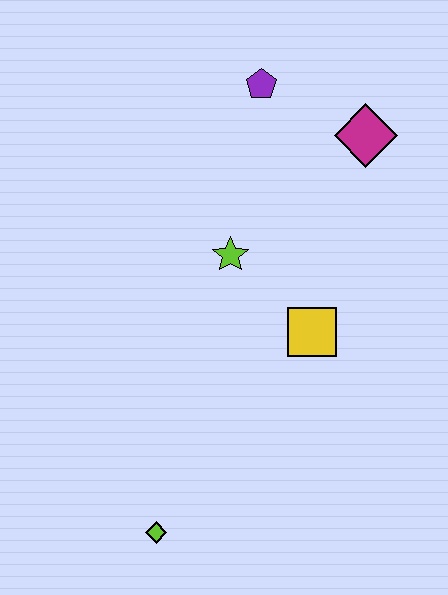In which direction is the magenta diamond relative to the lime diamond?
The magenta diamond is above the lime diamond.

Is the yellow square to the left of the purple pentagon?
No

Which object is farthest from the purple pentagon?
The lime diamond is farthest from the purple pentagon.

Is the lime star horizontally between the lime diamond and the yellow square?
Yes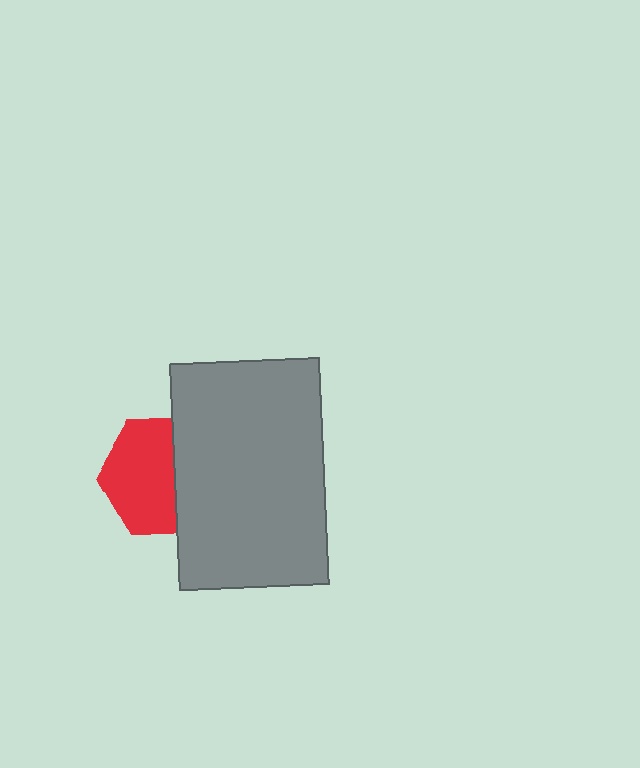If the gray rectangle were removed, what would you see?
You would see the complete red hexagon.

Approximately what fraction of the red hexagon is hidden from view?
Roughly 39% of the red hexagon is hidden behind the gray rectangle.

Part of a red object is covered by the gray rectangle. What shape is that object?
It is a hexagon.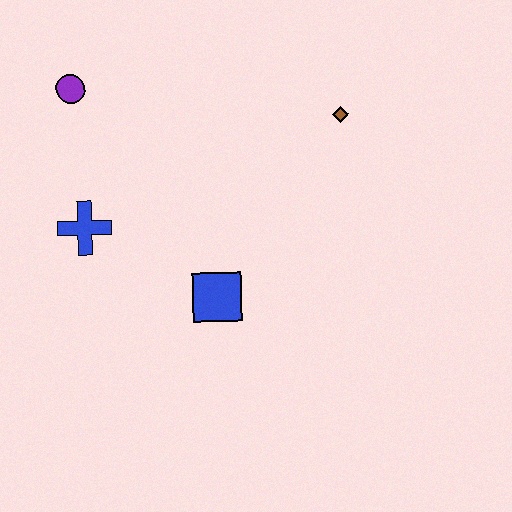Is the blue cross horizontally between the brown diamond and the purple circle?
Yes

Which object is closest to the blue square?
The blue cross is closest to the blue square.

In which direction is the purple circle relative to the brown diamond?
The purple circle is to the left of the brown diamond.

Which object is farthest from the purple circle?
The brown diamond is farthest from the purple circle.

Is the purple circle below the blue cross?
No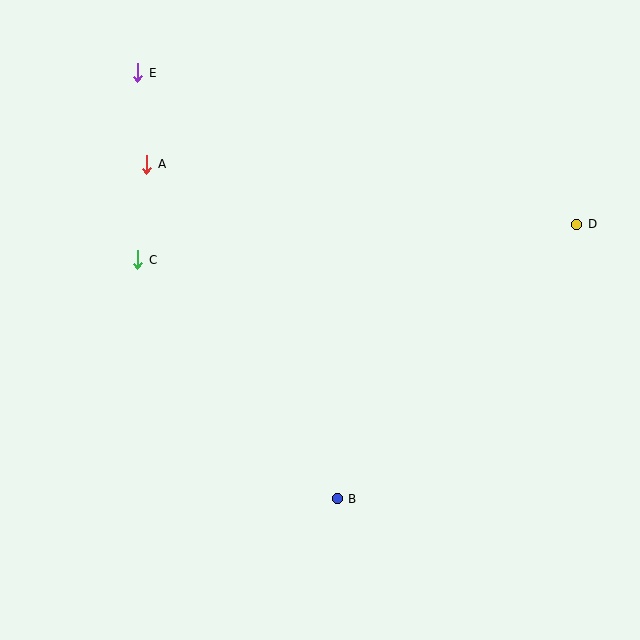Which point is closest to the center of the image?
Point B at (337, 499) is closest to the center.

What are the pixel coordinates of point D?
Point D is at (577, 224).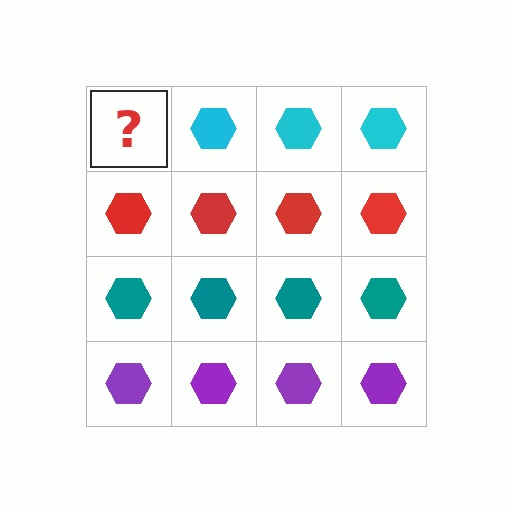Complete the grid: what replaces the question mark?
The question mark should be replaced with a cyan hexagon.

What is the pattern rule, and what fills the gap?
The rule is that each row has a consistent color. The gap should be filled with a cyan hexagon.